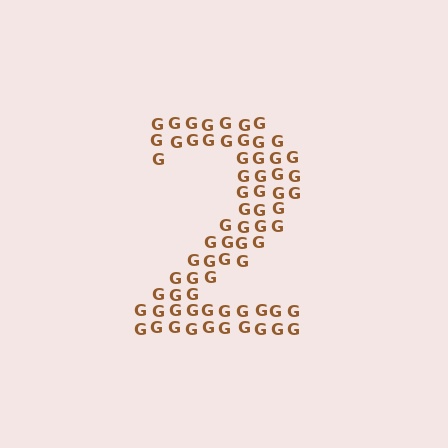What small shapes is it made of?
It is made of small letter G's.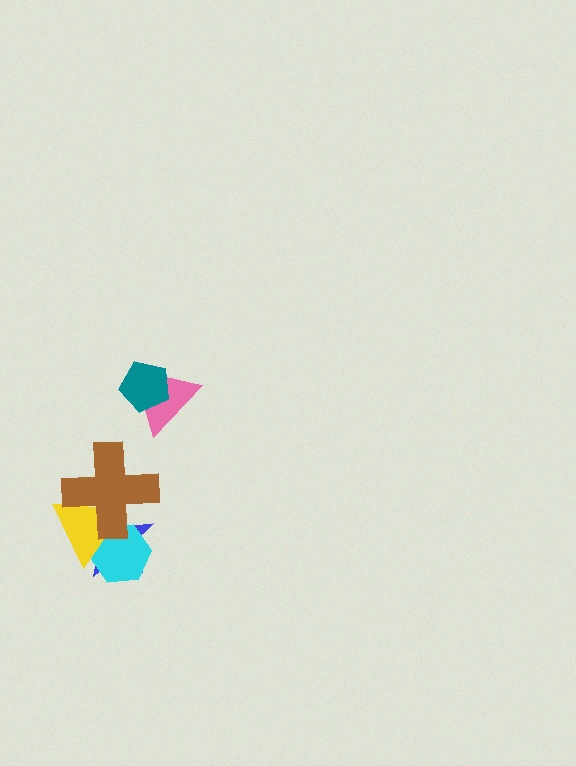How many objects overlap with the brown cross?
3 objects overlap with the brown cross.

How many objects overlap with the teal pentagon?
1 object overlaps with the teal pentagon.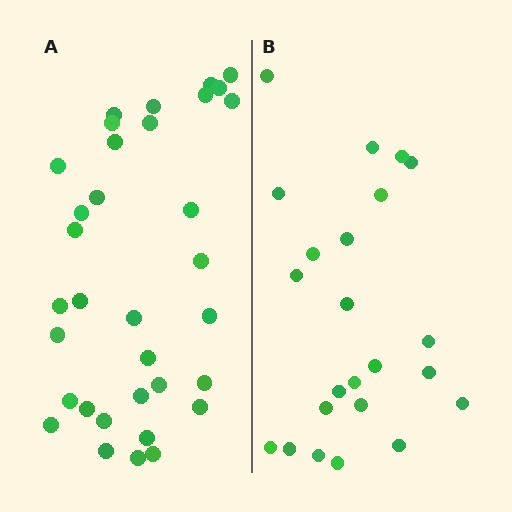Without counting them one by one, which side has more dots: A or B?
Region A (the left region) has more dots.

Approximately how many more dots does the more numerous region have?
Region A has roughly 12 or so more dots than region B.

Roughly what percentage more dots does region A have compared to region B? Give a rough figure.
About 50% more.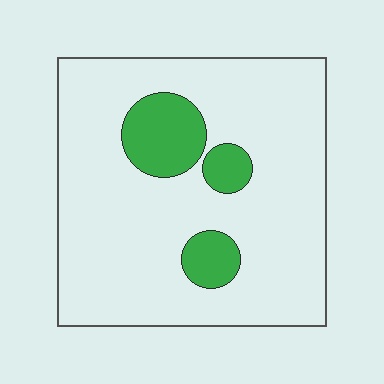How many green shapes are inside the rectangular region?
3.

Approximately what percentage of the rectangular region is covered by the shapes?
Approximately 15%.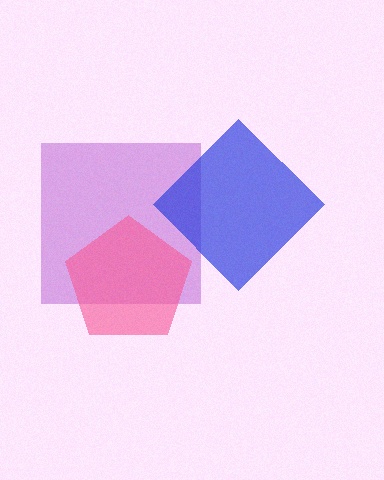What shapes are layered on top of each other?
The layered shapes are: a purple square, a blue diamond, a pink pentagon.